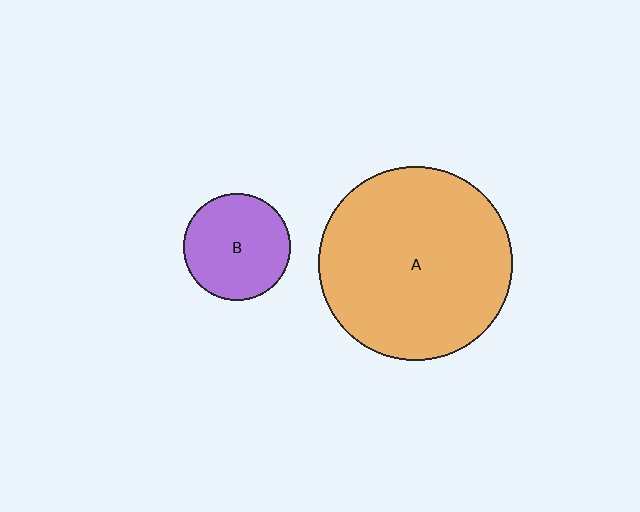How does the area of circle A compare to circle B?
Approximately 3.3 times.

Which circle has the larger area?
Circle A (orange).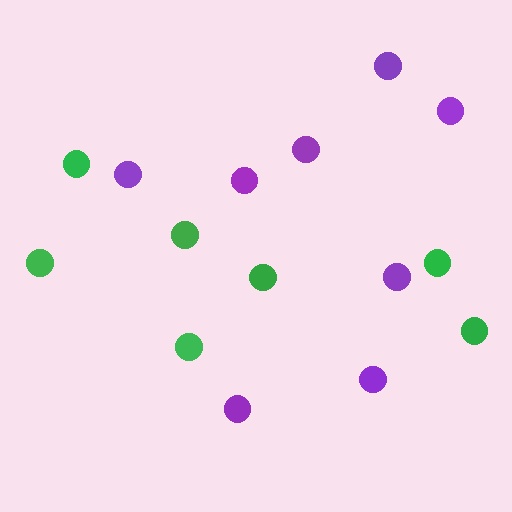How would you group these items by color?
There are 2 groups: one group of purple circles (8) and one group of green circles (7).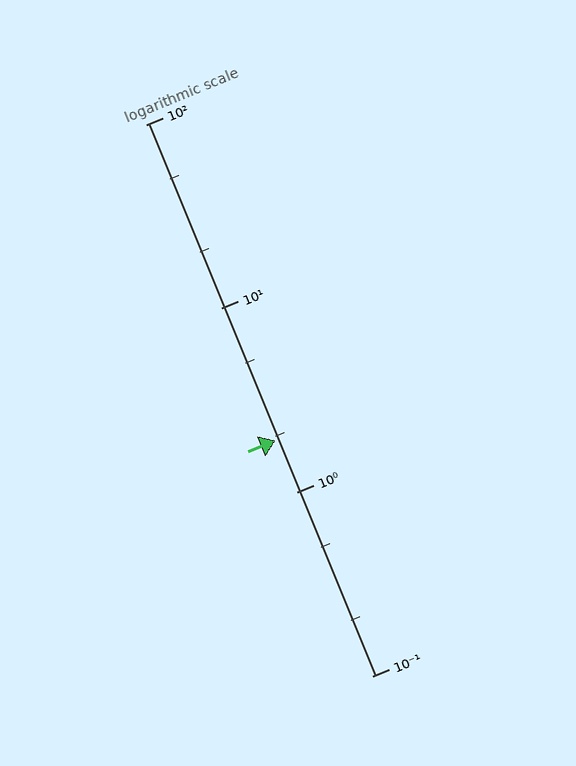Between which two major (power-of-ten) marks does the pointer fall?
The pointer is between 1 and 10.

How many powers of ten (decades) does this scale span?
The scale spans 3 decades, from 0.1 to 100.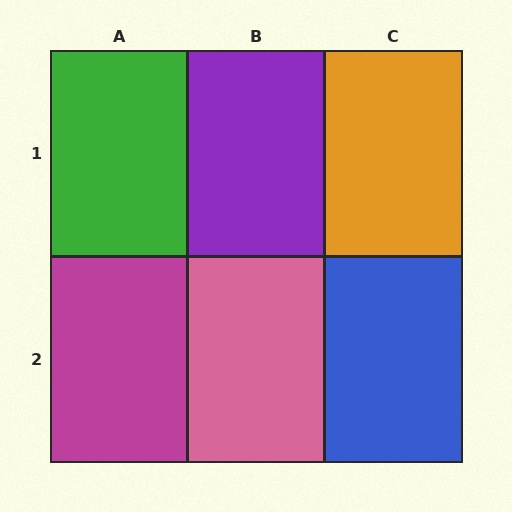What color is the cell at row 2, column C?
Blue.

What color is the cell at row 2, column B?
Pink.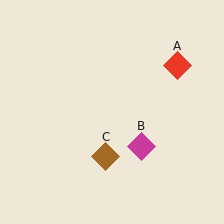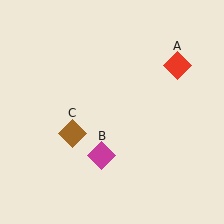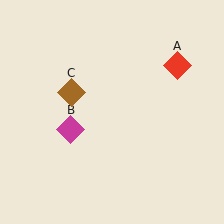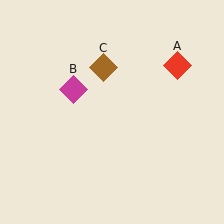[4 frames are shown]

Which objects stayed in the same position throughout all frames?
Red diamond (object A) remained stationary.